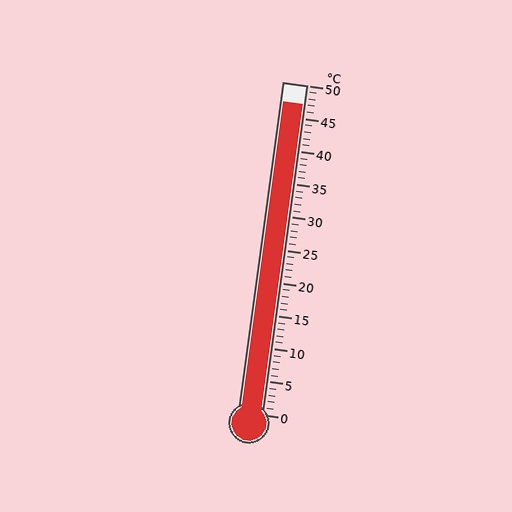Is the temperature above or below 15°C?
The temperature is above 15°C.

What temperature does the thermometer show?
The thermometer shows approximately 47°C.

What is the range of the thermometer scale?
The thermometer scale ranges from 0°C to 50°C.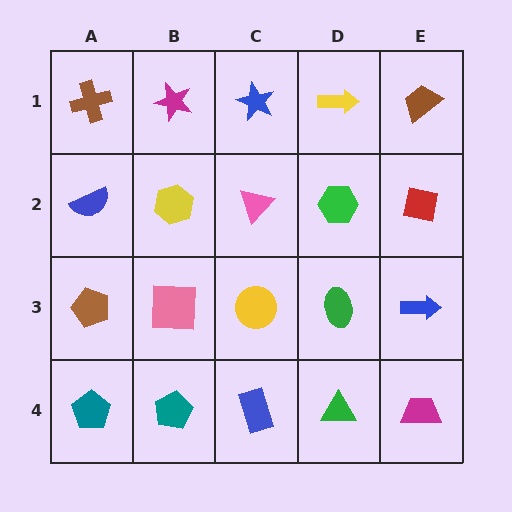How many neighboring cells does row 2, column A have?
3.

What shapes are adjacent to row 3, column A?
A blue semicircle (row 2, column A), a teal pentagon (row 4, column A), a pink square (row 3, column B).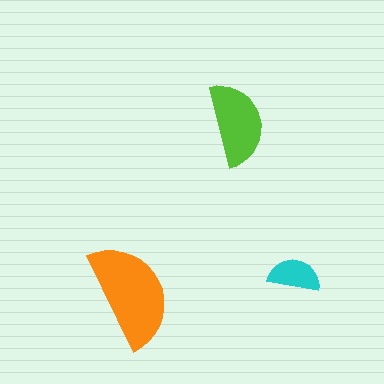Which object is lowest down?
The orange semicircle is bottommost.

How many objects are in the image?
There are 3 objects in the image.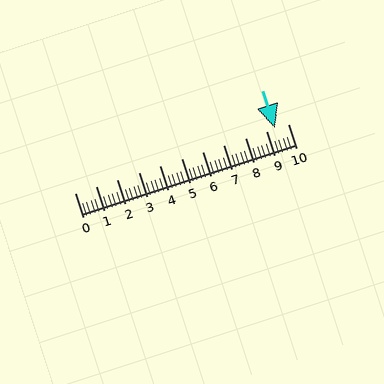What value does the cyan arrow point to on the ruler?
The cyan arrow points to approximately 9.4.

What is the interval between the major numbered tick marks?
The major tick marks are spaced 1 units apart.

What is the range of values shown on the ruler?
The ruler shows values from 0 to 10.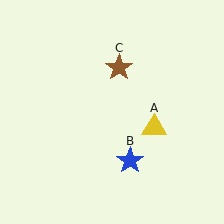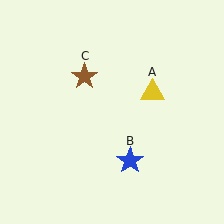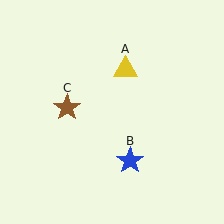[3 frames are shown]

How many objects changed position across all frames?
2 objects changed position: yellow triangle (object A), brown star (object C).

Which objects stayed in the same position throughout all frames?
Blue star (object B) remained stationary.